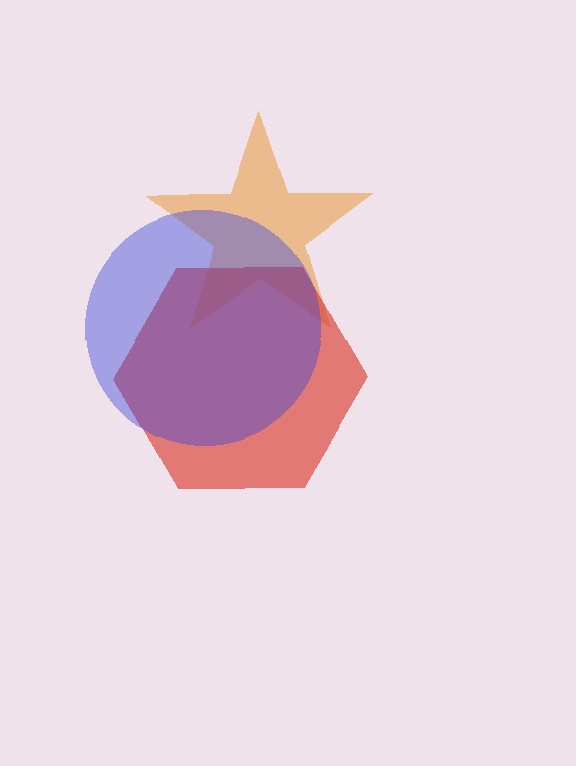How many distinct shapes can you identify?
There are 3 distinct shapes: an orange star, a red hexagon, a blue circle.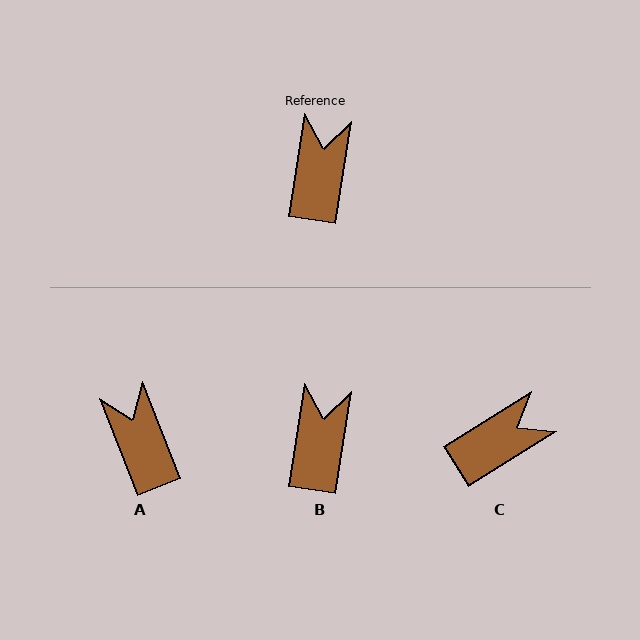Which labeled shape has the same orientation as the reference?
B.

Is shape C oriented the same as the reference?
No, it is off by about 49 degrees.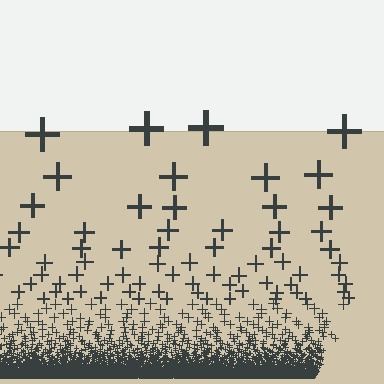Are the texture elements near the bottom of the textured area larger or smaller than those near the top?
Smaller. The gradient is inverted — elements near the bottom are smaller and denser.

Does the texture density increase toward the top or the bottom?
Density increases toward the bottom.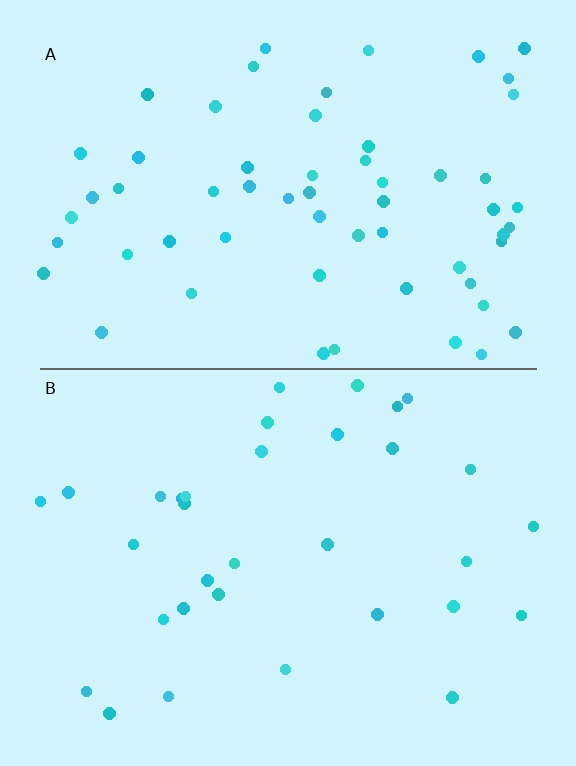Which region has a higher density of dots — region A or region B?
A (the top).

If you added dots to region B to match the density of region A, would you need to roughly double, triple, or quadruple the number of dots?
Approximately double.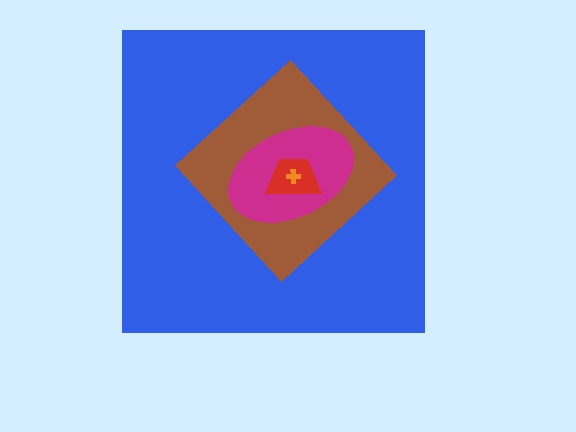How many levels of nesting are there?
5.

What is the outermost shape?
The blue square.